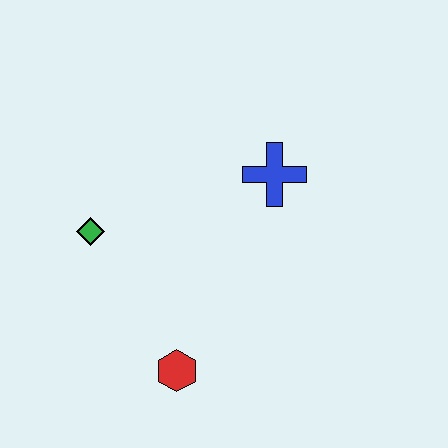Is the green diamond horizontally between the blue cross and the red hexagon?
No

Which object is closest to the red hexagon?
The green diamond is closest to the red hexagon.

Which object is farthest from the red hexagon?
The blue cross is farthest from the red hexagon.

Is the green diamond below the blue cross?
Yes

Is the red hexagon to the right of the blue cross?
No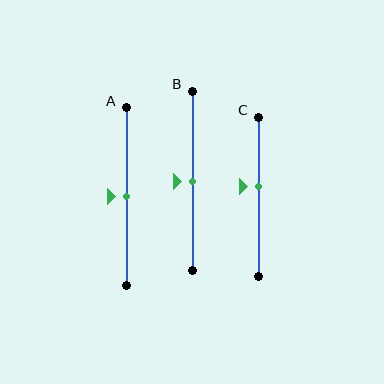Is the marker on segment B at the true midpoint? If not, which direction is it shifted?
Yes, the marker on segment B is at the true midpoint.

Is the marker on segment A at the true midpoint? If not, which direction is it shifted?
Yes, the marker on segment A is at the true midpoint.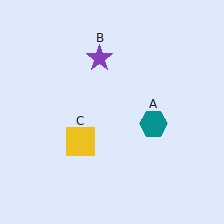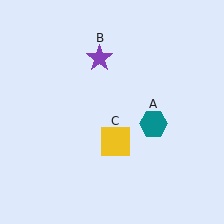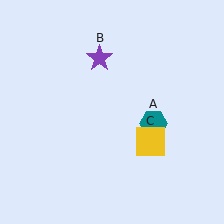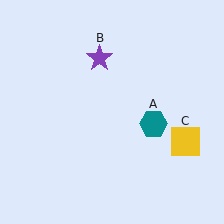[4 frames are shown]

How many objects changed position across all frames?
1 object changed position: yellow square (object C).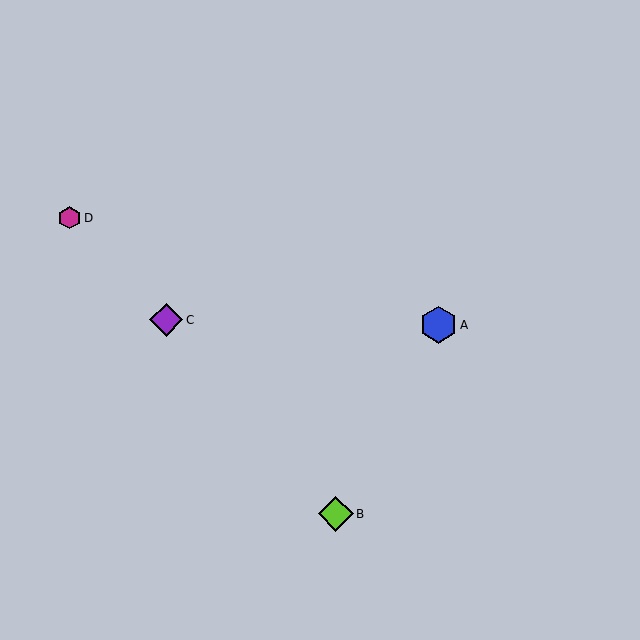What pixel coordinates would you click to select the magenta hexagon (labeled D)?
Click at (70, 218) to select the magenta hexagon D.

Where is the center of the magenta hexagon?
The center of the magenta hexagon is at (70, 218).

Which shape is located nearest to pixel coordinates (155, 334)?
The purple diamond (labeled C) at (166, 320) is nearest to that location.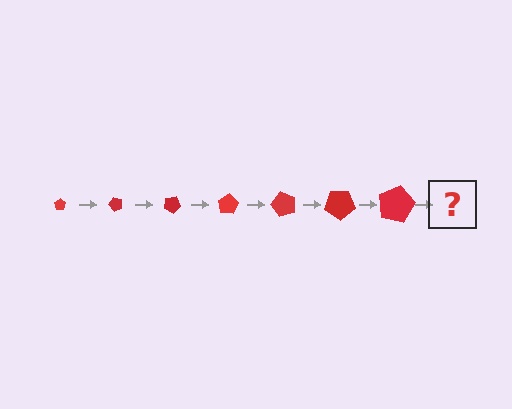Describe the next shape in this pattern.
It should be a pentagon, larger than the previous one and rotated 350 degrees from the start.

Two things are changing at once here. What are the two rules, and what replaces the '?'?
The two rules are that the pentagon grows larger each step and it rotates 50 degrees each step. The '?' should be a pentagon, larger than the previous one and rotated 350 degrees from the start.